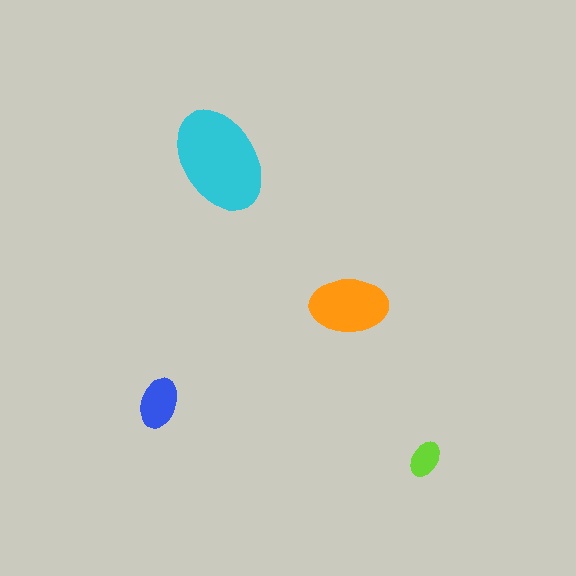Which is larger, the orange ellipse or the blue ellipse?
The orange one.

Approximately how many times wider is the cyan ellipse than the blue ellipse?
About 2 times wider.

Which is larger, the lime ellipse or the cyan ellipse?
The cyan one.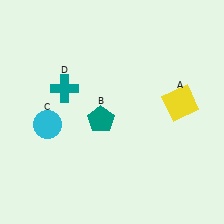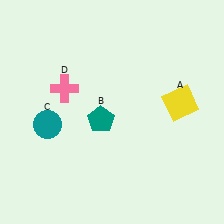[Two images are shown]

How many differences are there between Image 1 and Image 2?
There are 2 differences between the two images.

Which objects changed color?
C changed from cyan to teal. D changed from teal to pink.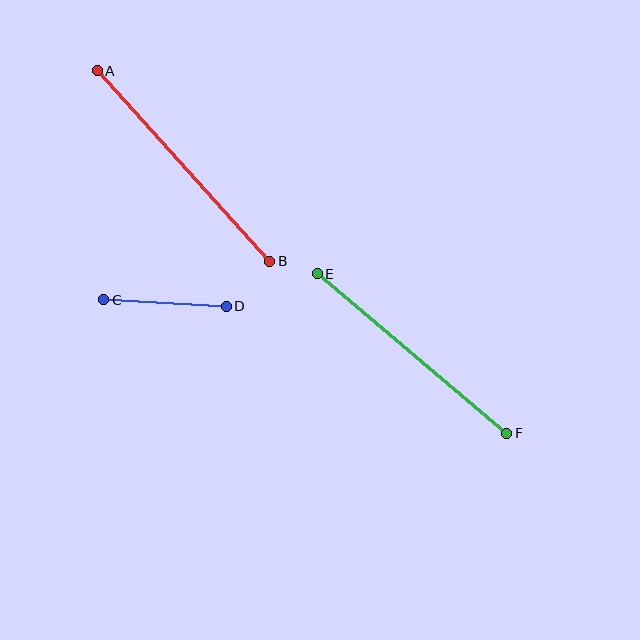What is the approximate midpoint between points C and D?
The midpoint is at approximately (165, 303) pixels.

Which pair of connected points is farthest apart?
Points A and B are farthest apart.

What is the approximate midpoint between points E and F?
The midpoint is at approximately (412, 354) pixels.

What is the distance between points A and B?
The distance is approximately 257 pixels.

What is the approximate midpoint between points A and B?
The midpoint is at approximately (184, 166) pixels.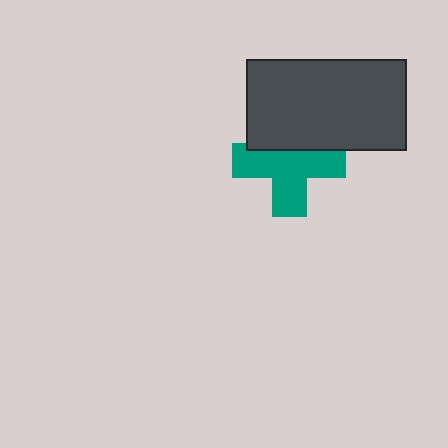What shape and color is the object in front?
The object in front is a dark gray rectangle.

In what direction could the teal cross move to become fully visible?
The teal cross could move down. That would shift it out from behind the dark gray rectangle entirely.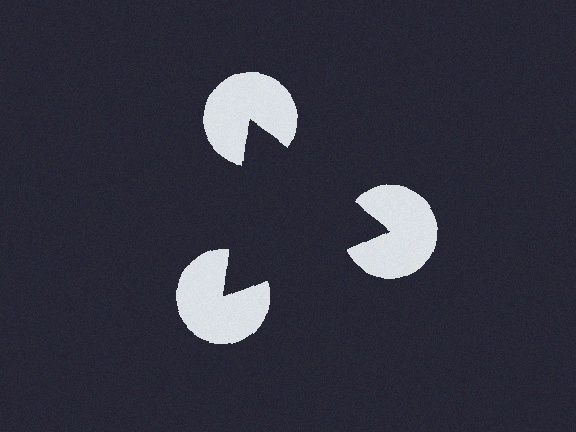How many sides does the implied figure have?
3 sides.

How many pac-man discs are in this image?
There are 3 — one at each vertex of the illusory triangle.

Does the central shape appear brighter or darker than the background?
It typically appears slightly darker than the background, even though no actual brightness change is drawn.